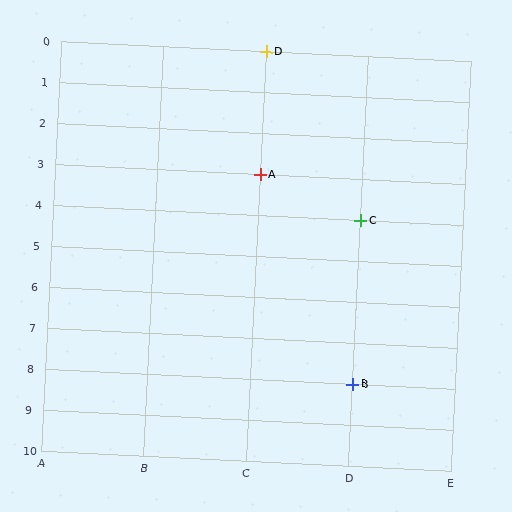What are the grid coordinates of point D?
Point D is at grid coordinates (C, 0).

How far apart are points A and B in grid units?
Points A and B are 1 column and 5 rows apart (about 5.1 grid units diagonally).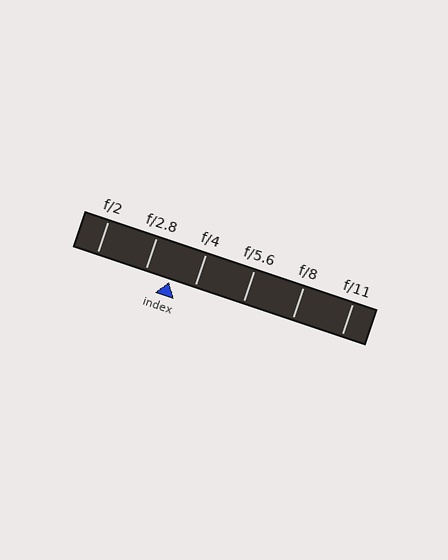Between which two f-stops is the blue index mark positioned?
The index mark is between f/2.8 and f/4.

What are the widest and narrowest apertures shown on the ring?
The widest aperture shown is f/2 and the narrowest is f/11.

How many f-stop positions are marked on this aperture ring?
There are 6 f-stop positions marked.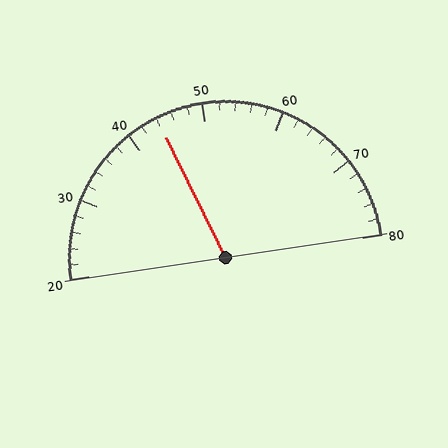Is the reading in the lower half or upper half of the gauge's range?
The reading is in the lower half of the range (20 to 80).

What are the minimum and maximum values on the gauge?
The gauge ranges from 20 to 80.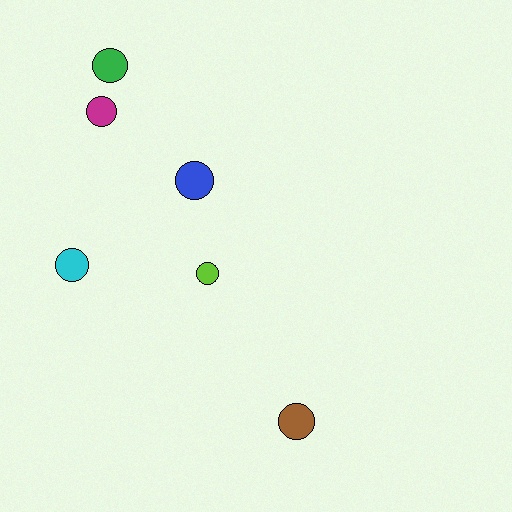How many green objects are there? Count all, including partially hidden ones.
There is 1 green object.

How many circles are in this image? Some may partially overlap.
There are 6 circles.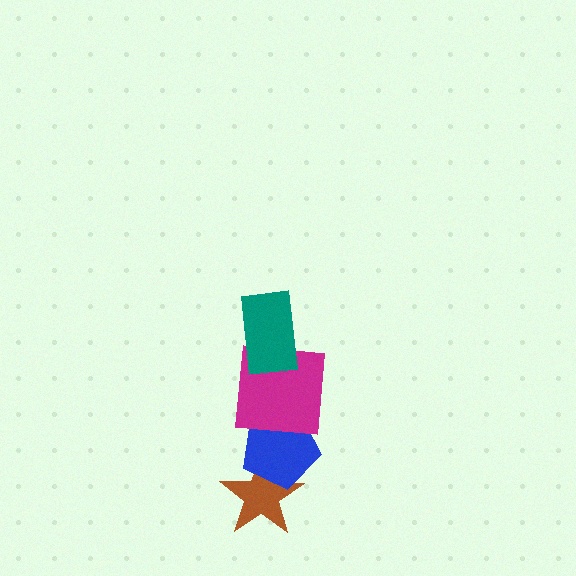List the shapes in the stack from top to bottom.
From top to bottom: the teal rectangle, the magenta square, the blue pentagon, the brown star.